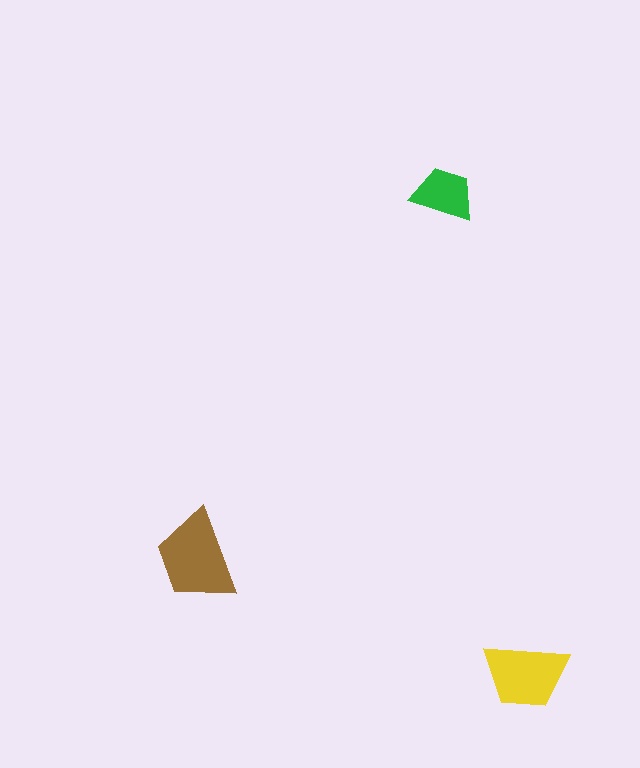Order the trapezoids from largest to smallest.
the brown one, the yellow one, the green one.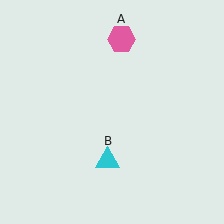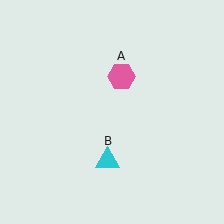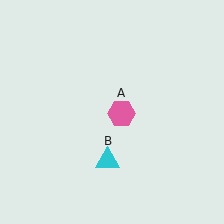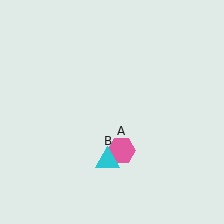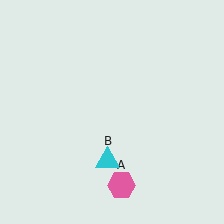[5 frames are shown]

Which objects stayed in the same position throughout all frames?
Cyan triangle (object B) remained stationary.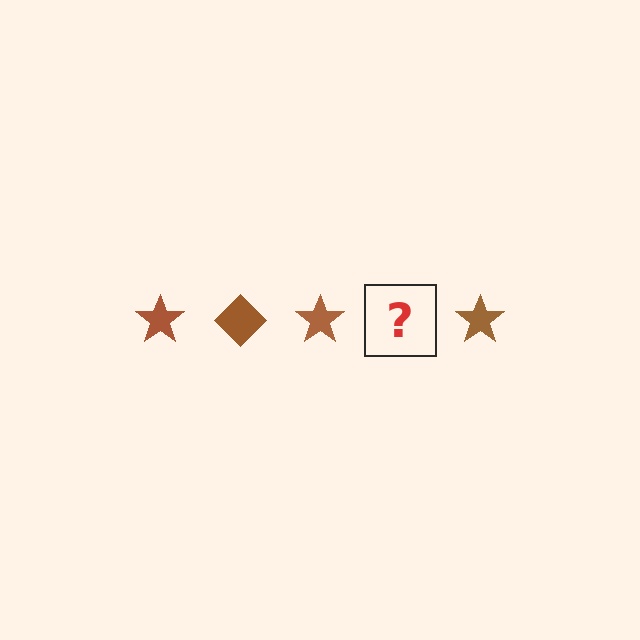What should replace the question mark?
The question mark should be replaced with a brown diamond.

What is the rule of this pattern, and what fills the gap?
The rule is that the pattern cycles through star, diamond shapes in brown. The gap should be filled with a brown diamond.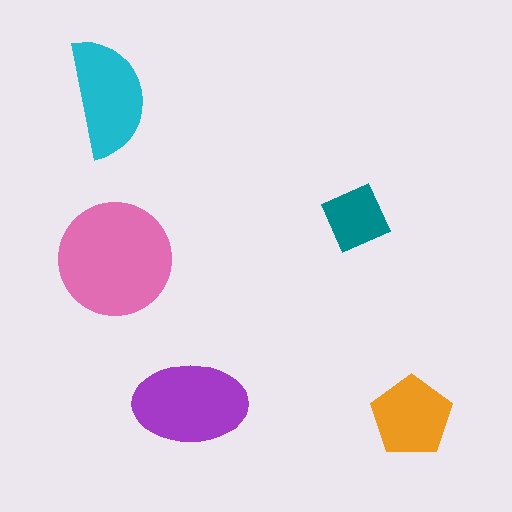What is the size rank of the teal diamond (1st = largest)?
5th.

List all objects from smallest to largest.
The teal diamond, the orange pentagon, the cyan semicircle, the purple ellipse, the pink circle.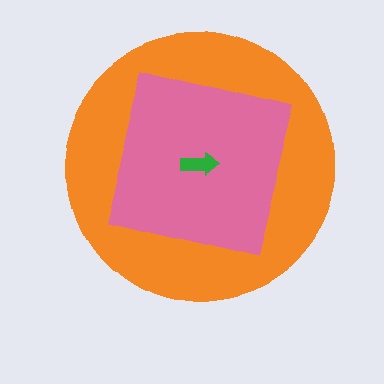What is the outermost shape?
The orange circle.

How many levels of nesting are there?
3.